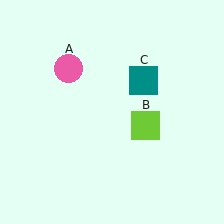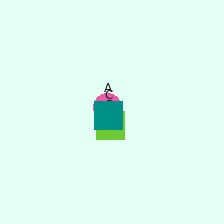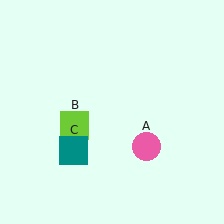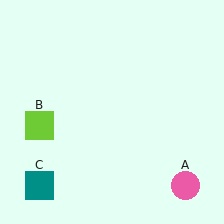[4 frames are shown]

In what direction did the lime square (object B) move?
The lime square (object B) moved left.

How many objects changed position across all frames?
3 objects changed position: pink circle (object A), lime square (object B), teal square (object C).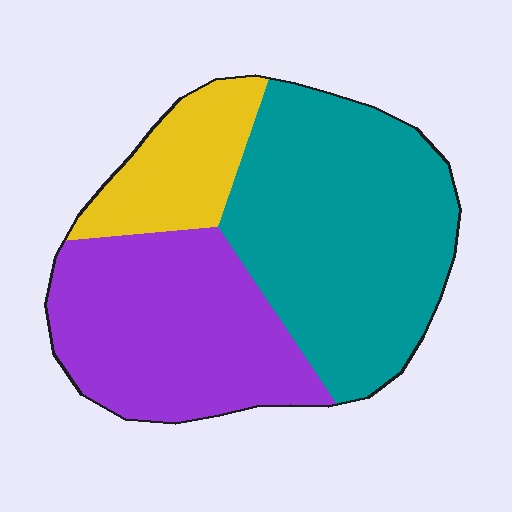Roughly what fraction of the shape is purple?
Purple covers 37% of the shape.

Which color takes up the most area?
Teal, at roughly 50%.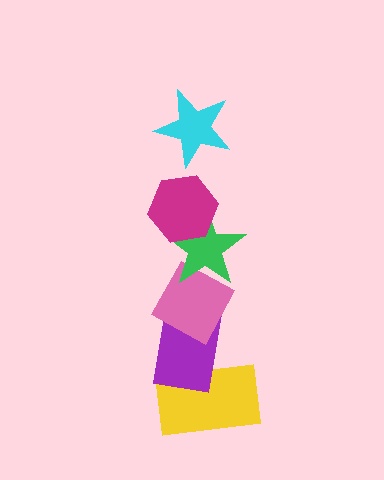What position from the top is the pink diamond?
The pink diamond is 4th from the top.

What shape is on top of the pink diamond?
The green star is on top of the pink diamond.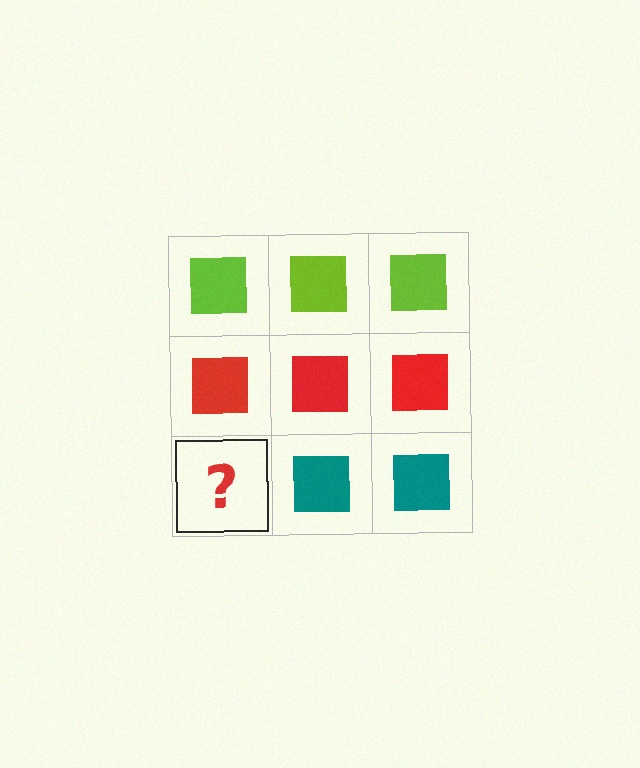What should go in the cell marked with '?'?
The missing cell should contain a teal square.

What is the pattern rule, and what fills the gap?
The rule is that each row has a consistent color. The gap should be filled with a teal square.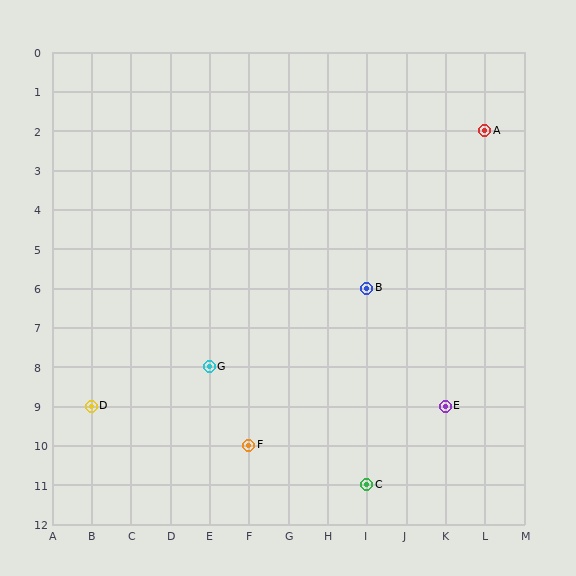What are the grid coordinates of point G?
Point G is at grid coordinates (E, 8).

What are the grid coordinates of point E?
Point E is at grid coordinates (K, 9).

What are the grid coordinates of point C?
Point C is at grid coordinates (I, 11).